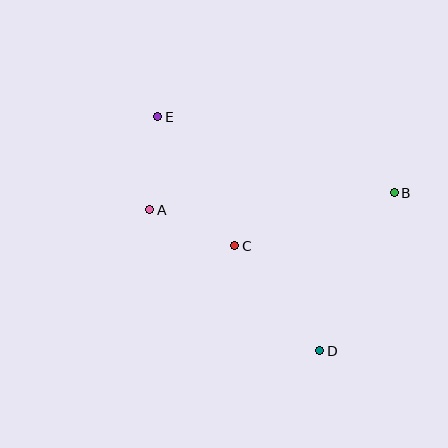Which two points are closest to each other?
Points A and C are closest to each other.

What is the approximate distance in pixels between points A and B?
The distance between A and B is approximately 245 pixels.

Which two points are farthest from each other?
Points D and E are farthest from each other.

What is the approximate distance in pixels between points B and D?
The distance between B and D is approximately 175 pixels.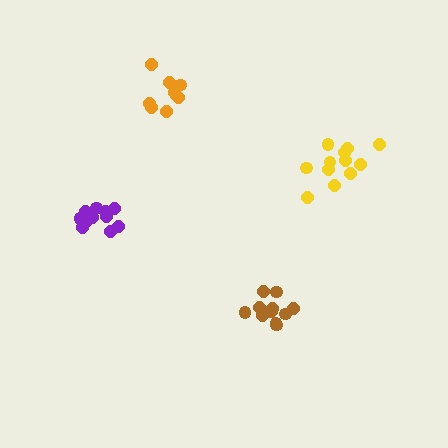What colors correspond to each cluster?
The clusters are colored: yellow, brown, purple, orange.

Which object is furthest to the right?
The yellow cluster is rightmost.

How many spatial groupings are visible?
There are 4 spatial groupings.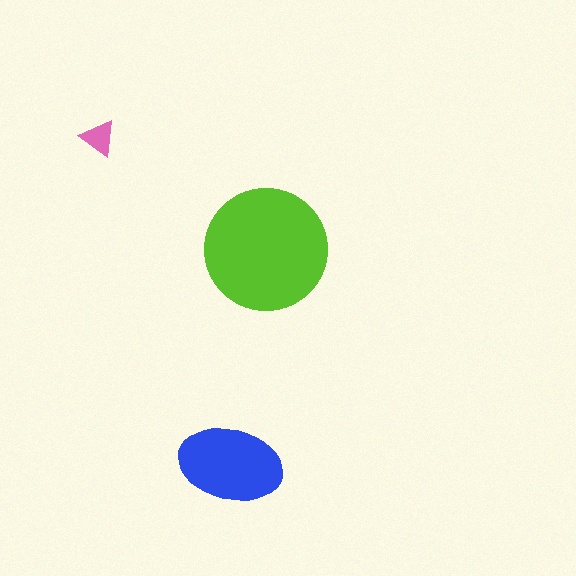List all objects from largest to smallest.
The lime circle, the blue ellipse, the pink triangle.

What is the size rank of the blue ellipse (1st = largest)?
2nd.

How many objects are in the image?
There are 3 objects in the image.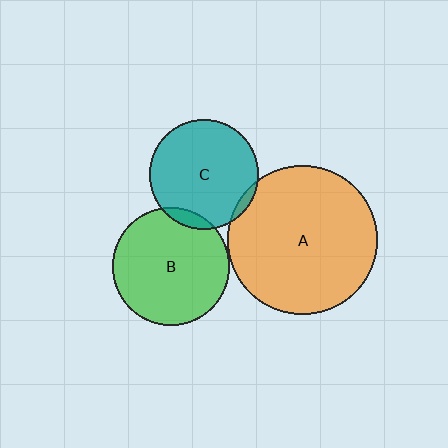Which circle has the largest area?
Circle A (orange).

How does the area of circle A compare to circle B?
Approximately 1.6 times.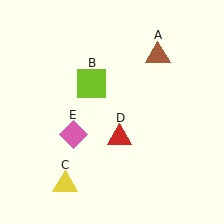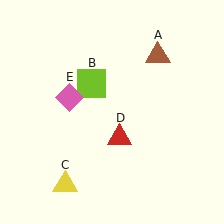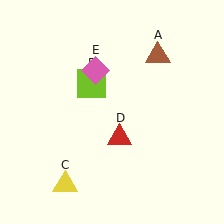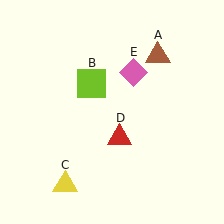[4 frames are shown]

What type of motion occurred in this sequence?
The pink diamond (object E) rotated clockwise around the center of the scene.